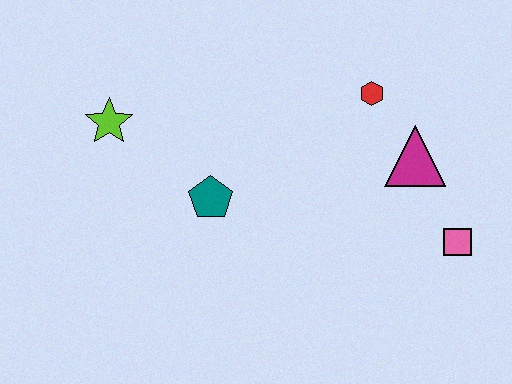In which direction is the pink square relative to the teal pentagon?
The pink square is to the right of the teal pentagon.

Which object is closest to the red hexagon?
The magenta triangle is closest to the red hexagon.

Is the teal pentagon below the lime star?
Yes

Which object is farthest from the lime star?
The pink square is farthest from the lime star.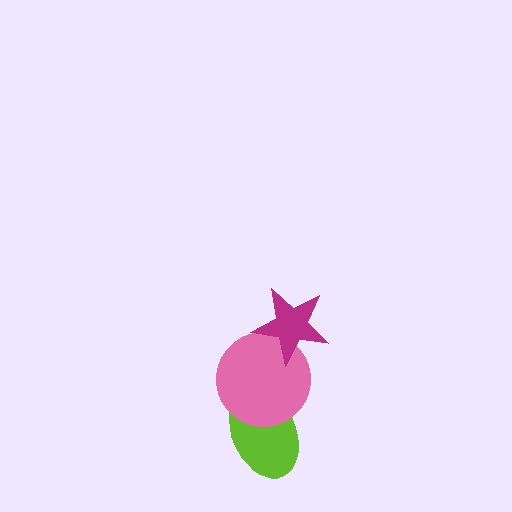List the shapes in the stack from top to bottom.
From top to bottom: the magenta star, the pink circle, the lime ellipse.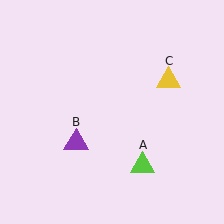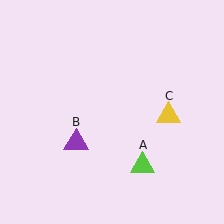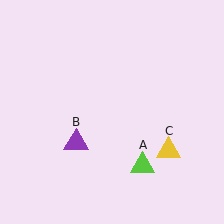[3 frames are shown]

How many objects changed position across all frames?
1 object changed position: yellow triangle (object C).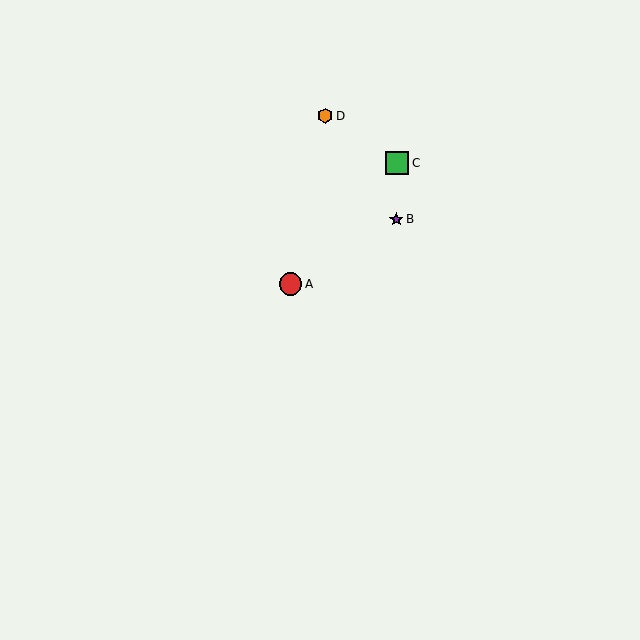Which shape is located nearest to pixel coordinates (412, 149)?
The green square (labeled C) at (397, 163) is nearest to that location.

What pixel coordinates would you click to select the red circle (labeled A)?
Click at (290, 284) to select the red circle A.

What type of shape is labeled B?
Shape B is a purple star.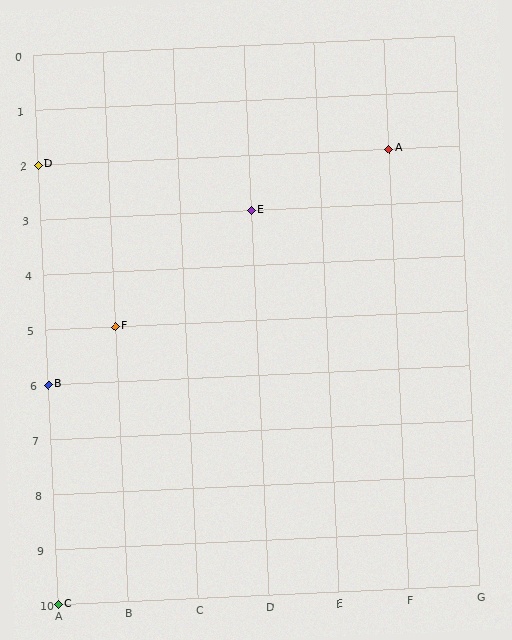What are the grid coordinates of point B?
Point B is at grid coordinates (A, 6).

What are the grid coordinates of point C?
Point C is at grid coordinates (A, 10).